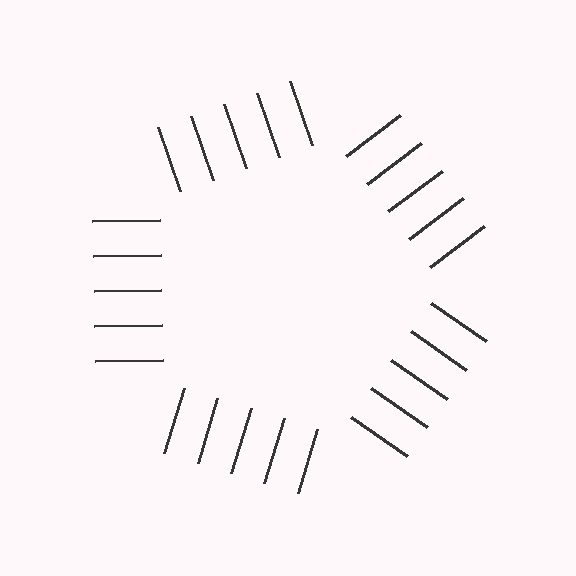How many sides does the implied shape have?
5 sides — the line-ends trace a pentagon.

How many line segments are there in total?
25 — 5 along each of the 5 edges.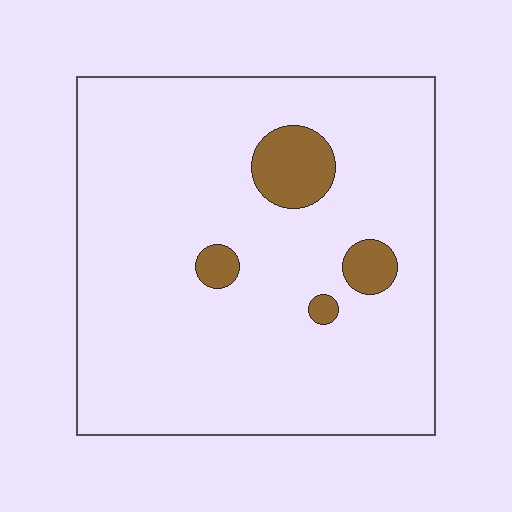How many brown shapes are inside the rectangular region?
4.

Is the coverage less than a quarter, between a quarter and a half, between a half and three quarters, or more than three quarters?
Less than a quarter.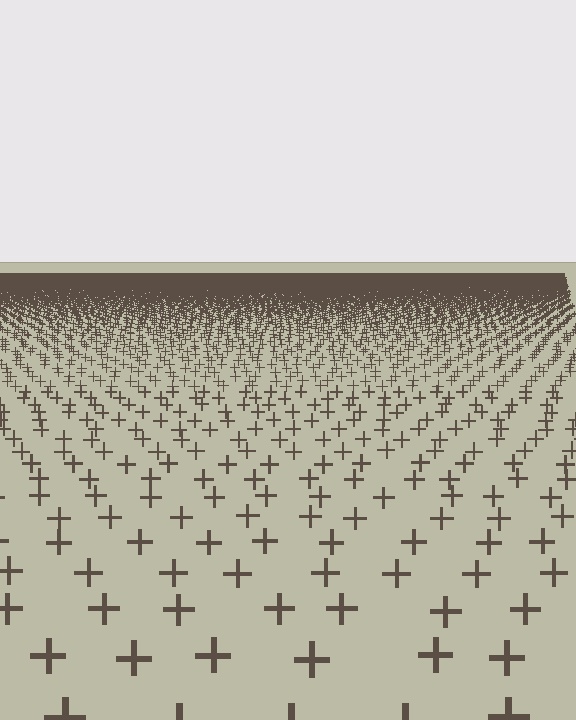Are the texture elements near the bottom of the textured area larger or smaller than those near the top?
Larger. Near the bottom, elements are closer to the viewer and appear at a bigger on-screen size.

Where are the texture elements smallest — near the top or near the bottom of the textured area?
Near the top.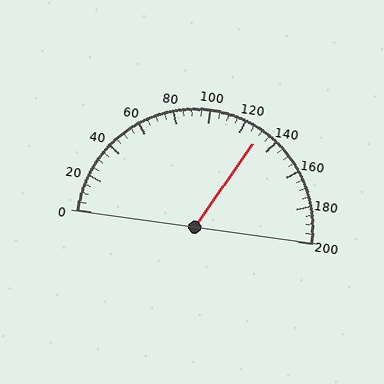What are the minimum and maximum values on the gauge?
The gauge ranges from 0 to 200.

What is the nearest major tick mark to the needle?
The nearest major tick mark is 120.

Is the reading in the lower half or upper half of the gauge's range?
The reading is in the upper half of the range (0 to 200).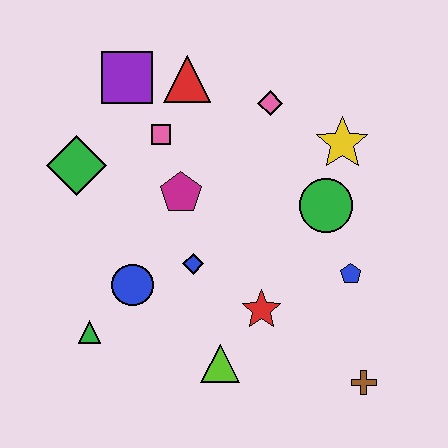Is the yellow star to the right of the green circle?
Yes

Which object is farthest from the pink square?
The brown cross is farthest from the pink square.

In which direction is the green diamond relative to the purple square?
The green diamond is below the purple square.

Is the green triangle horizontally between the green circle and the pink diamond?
No